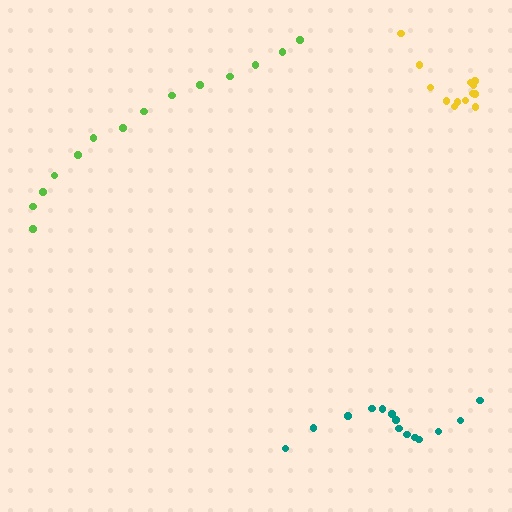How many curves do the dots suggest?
There are 3 distinct paths.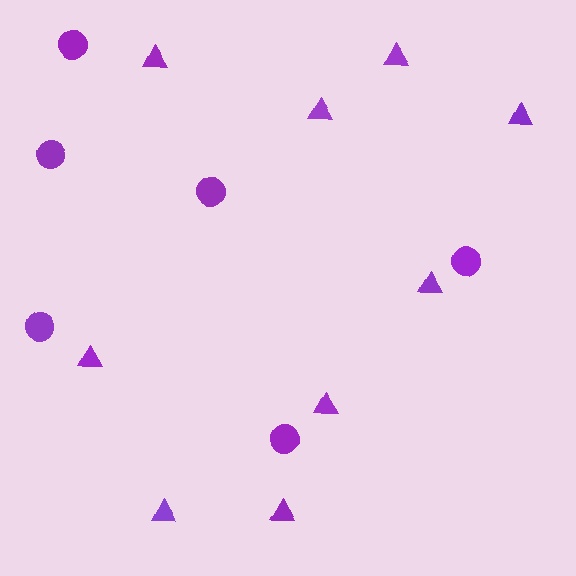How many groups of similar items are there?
There are 2 groups: one group of triangles (9) and one group of circles (6).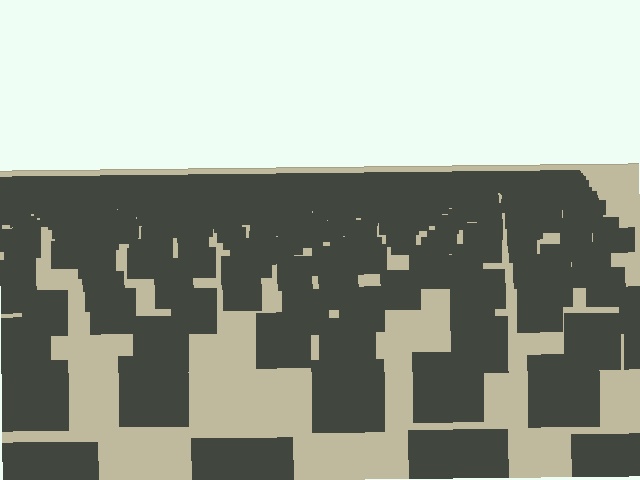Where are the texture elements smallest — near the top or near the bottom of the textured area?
Near the top.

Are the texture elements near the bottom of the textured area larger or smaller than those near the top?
Larger. Near the bottom, elements are closer to the viewer and appear at a bigger on-screen size.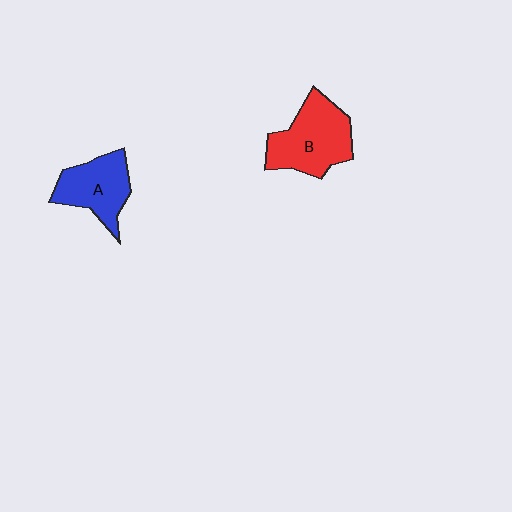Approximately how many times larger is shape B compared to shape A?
Approximately 1.3 times.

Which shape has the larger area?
Shape B (red).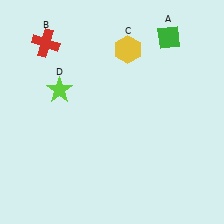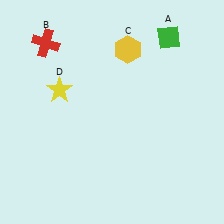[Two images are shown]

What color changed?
The star (D) changed from lime in Image 1 to yellow in Image 2.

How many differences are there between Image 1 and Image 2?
There is 1 difference between the two images.